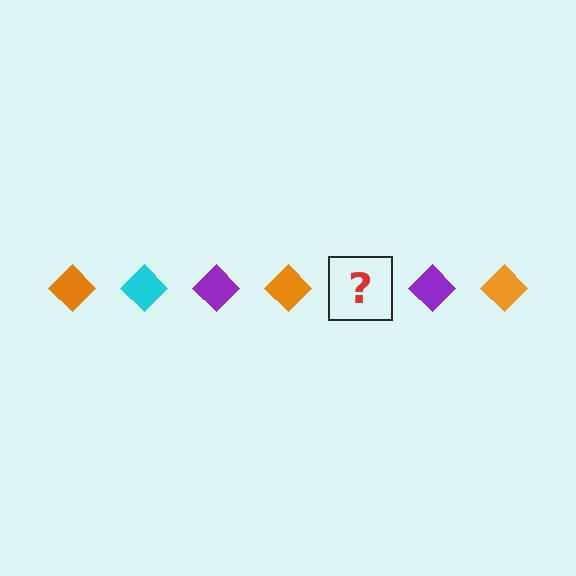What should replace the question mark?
The question mark should be replaced with a cyan diamond.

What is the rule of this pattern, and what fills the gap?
The rule is that the pattern cycles through orange, cyan, purple diamonds. The gap should be filled with a cyan diamond.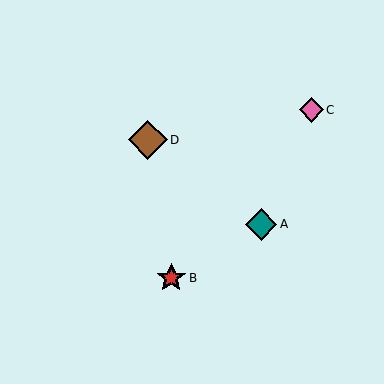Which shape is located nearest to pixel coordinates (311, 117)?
The pink diamond (labeled C) at (311, 110) is nearest to that location.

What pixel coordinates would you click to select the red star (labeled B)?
Click at (171, 278) to select the red star B.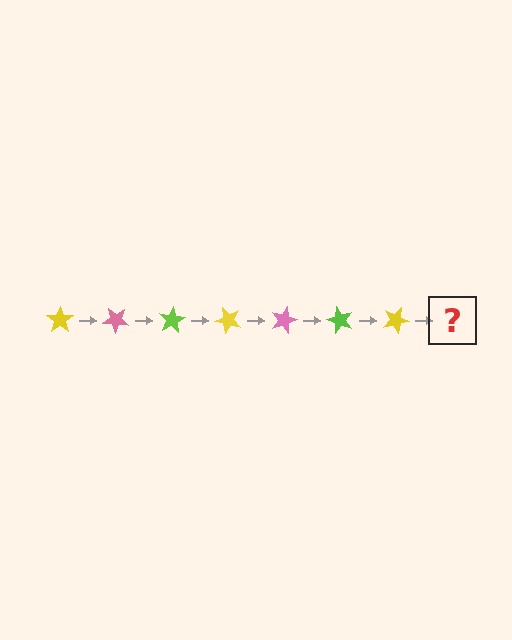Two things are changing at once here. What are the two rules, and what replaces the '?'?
The two rules are that it rotates 40 degrees each step and the color cycles through yellow, pink, and lime. The '?' should be a pink star, rotated 280 degrees from the start.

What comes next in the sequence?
The next element should be a pink star, rotated 280 degrees from the start.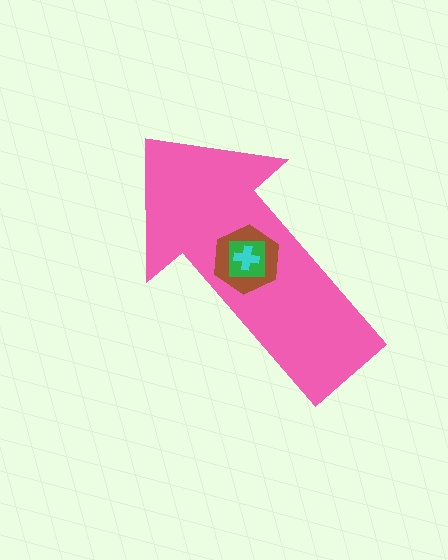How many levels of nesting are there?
4.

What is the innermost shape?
The cyan cross.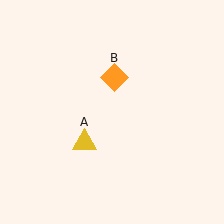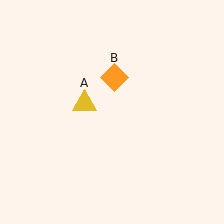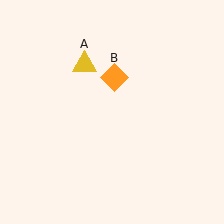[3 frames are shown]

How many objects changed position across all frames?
1 object changed position: yellow triangle (object A).